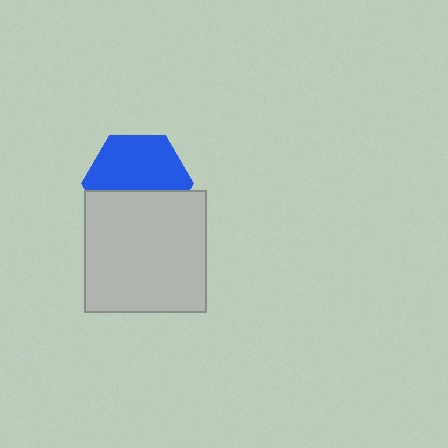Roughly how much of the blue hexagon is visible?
About half of it is visible (roughly 58%).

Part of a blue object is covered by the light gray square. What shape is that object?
It is a hexagon.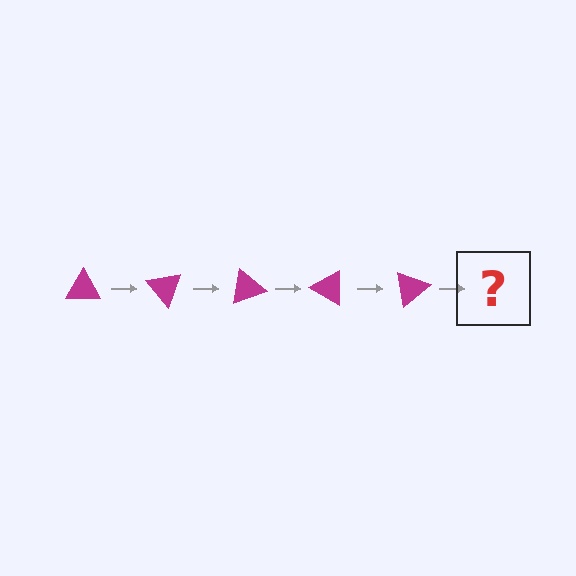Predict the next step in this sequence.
The next step is a magenta triangle rotated 250 degrees.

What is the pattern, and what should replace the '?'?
The pattern is that the triangle rotates 50 degrees each step. The '?' should be a magenta triangle rotated 250 degrees.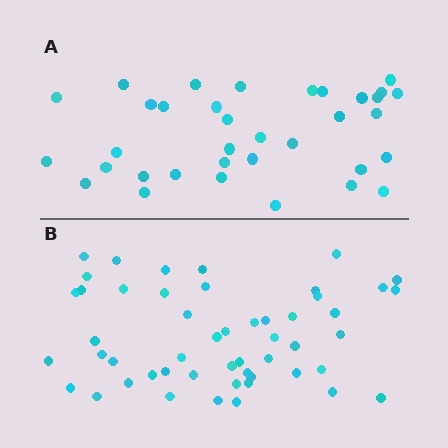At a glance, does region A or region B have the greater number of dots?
Region B (the bottom region) has more dots.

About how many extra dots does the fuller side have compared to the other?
Region B has approximately 15 more dots than region A.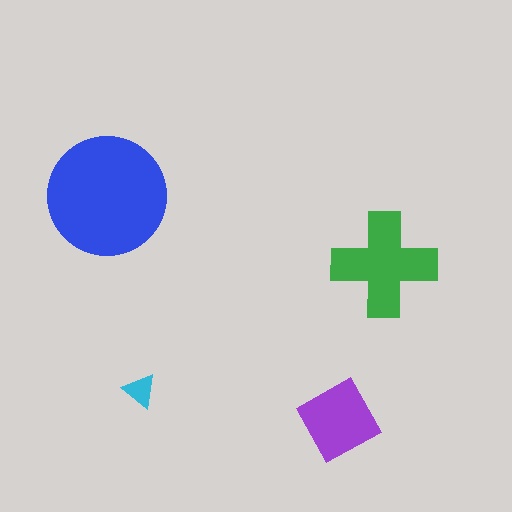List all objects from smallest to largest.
The cyan triangle, the purple square, the green cross, the blue circle.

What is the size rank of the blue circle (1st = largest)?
1st.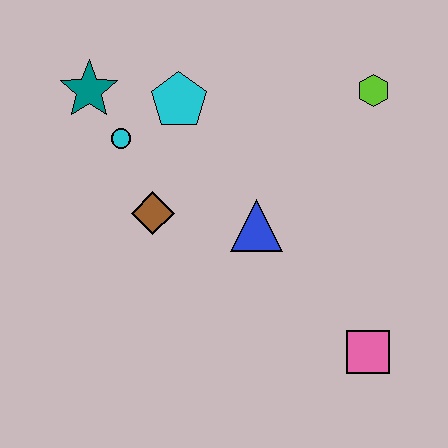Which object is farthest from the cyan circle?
The pink square is farthest from the cyan circle.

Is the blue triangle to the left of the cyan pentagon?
No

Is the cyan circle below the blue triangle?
No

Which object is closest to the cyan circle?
The teal star is closest to the cyan circle.